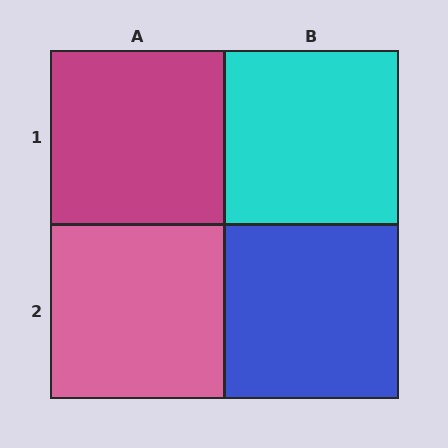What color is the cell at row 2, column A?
Pink.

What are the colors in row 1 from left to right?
Magenta, cyan.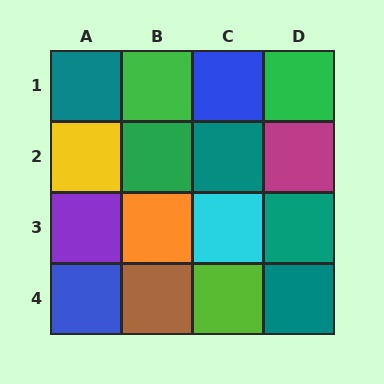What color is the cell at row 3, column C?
Cyan.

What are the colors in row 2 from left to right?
Yellow, green, teal, magenta.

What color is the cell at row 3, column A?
Purple.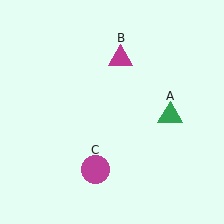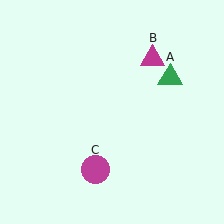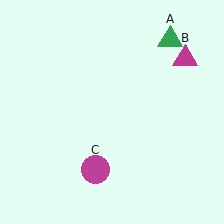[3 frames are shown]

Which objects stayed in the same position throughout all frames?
Magenta circle (object C) remained stationary.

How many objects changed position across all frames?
2 objects changed position: green triangle (object A), magenta triangle (object B).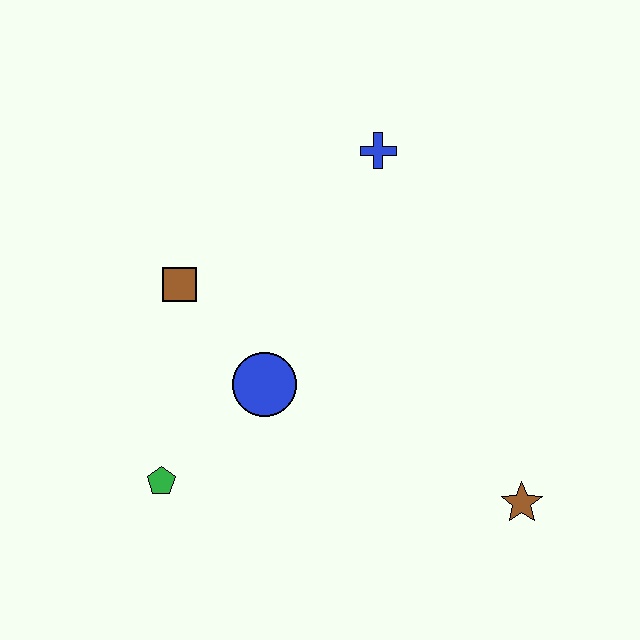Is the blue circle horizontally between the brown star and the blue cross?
No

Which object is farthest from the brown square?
The brown star is farthest from the brown square.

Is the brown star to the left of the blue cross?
No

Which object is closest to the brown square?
The blue circle is closest to the brown square.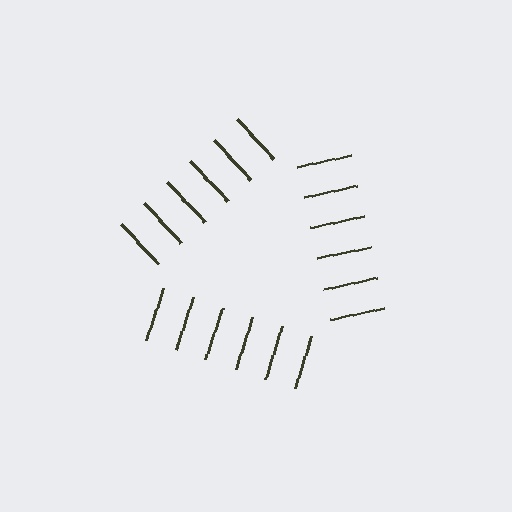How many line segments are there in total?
18 — 6 along each of the 3 edges.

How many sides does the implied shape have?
3 sides — the line-ends trace a triangle.